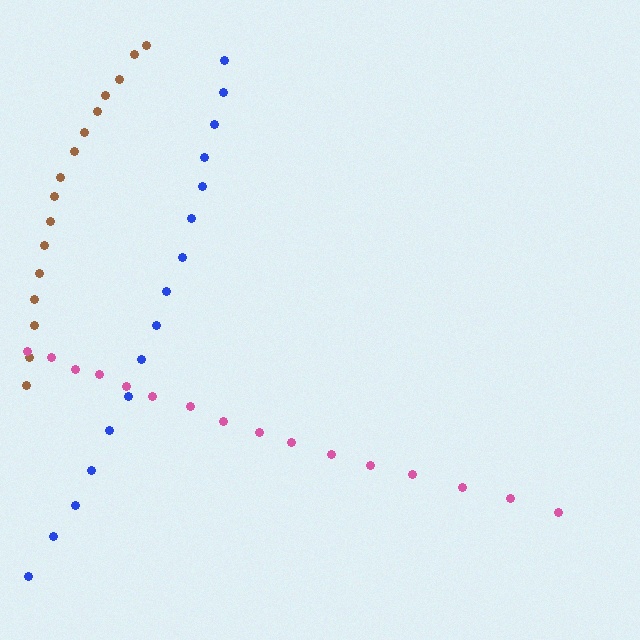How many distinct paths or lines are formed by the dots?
There are 3 distinct paths.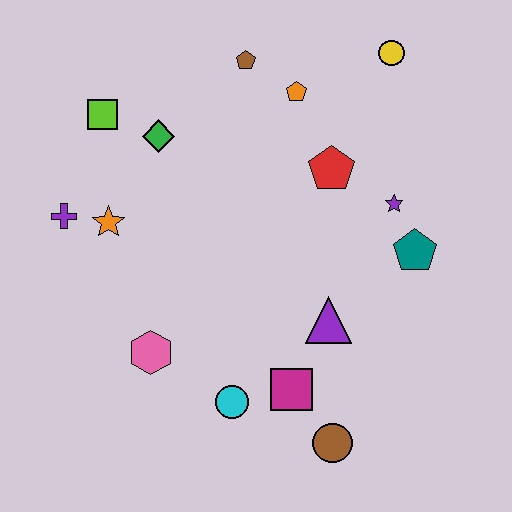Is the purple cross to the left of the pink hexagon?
Yes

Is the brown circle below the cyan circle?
Yes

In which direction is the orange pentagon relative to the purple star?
The orange pentagon is above the purple star.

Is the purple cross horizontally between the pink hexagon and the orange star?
No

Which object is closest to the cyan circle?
The magenta square is closest to the cyan circle.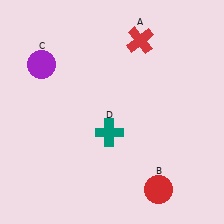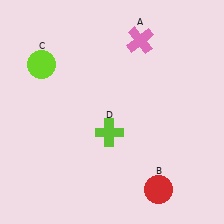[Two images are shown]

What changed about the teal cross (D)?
In Image 1, D is teal. In Image 2, it changed to lime.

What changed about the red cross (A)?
In Image 1, A is red. In Image 2, it changed to pink.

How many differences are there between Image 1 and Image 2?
There are 3 differences between the two images.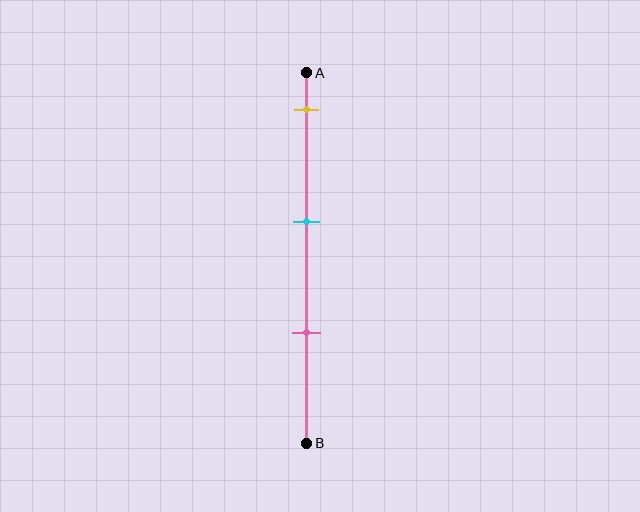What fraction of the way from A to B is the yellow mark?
The yellow mark is approximately 10% (0.1) of the way from A to B.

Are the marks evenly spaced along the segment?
Yes, the marks are approximately evenly spaced.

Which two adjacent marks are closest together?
The cyan and pink marks are the closest adjacent pair.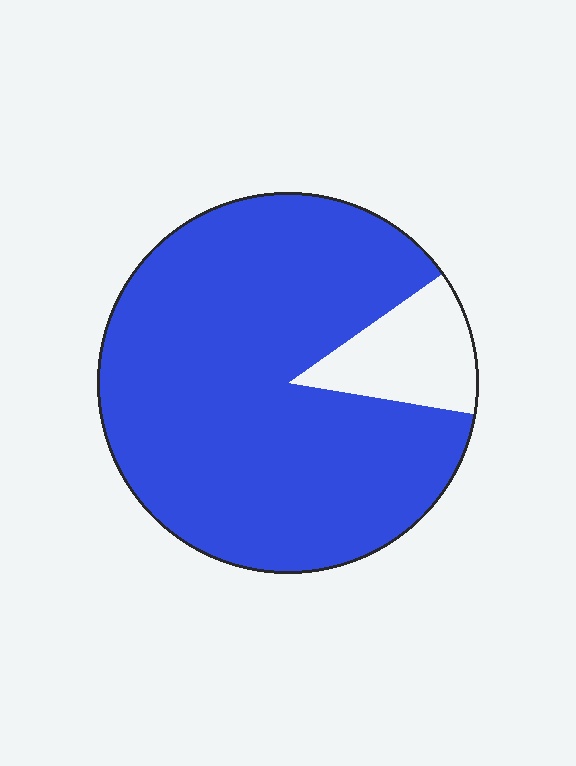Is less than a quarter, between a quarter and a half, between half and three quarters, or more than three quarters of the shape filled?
More than three quarters.